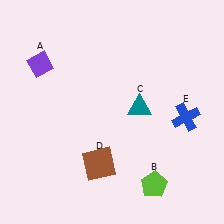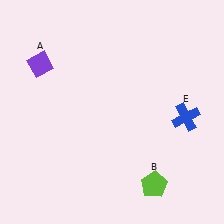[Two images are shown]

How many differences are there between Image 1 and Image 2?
There are 2 differences between the two images.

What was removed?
The teal triangle (C), the brown square (D) were removed in Image 2.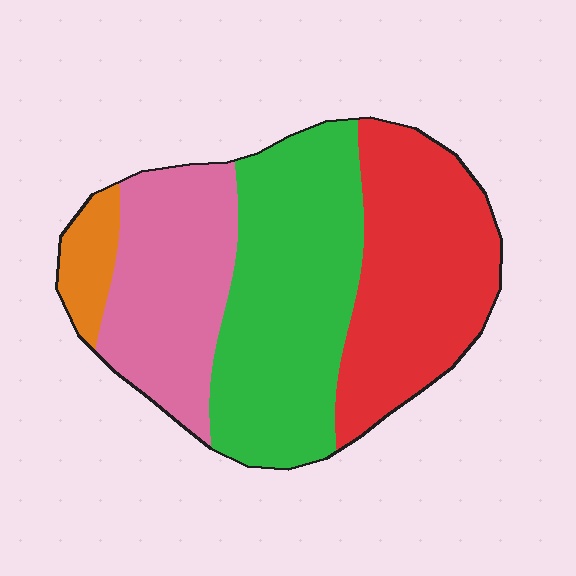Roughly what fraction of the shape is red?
Red covers 32% of the shape.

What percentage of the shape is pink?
Pink covers roughly 25% of the shape.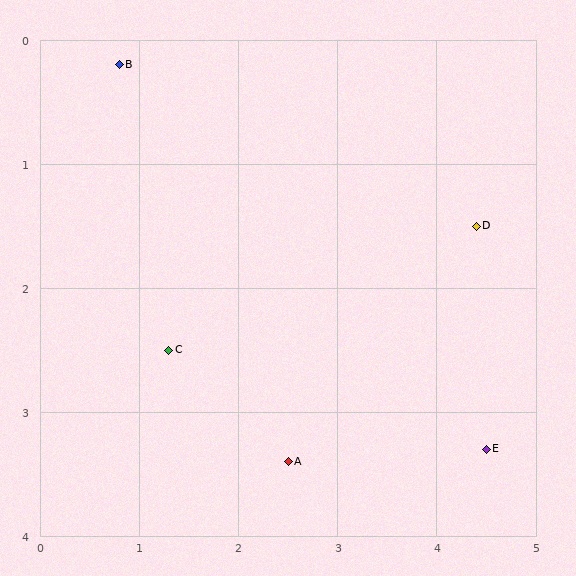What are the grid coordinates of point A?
Point A is at approximately (2.5, 3.4).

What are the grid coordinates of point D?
Point D is at approximately (4.4, 1.5).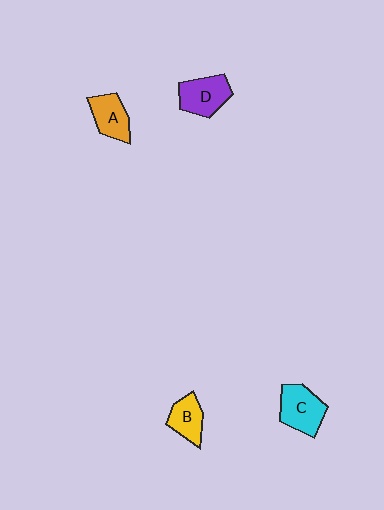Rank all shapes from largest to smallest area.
From largest to smallest: C (cyan), D (purple), A (orange), B (yellow).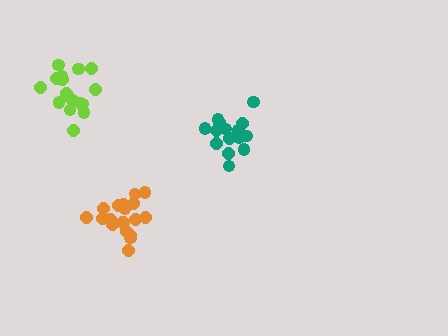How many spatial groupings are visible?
There are 3 spatial groupings.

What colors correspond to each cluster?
The clusters are colored: teal, orange, lime.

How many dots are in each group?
Group 1: 15 dots, Group 2: 19 dots, Group 3: 17 dots (51 total).